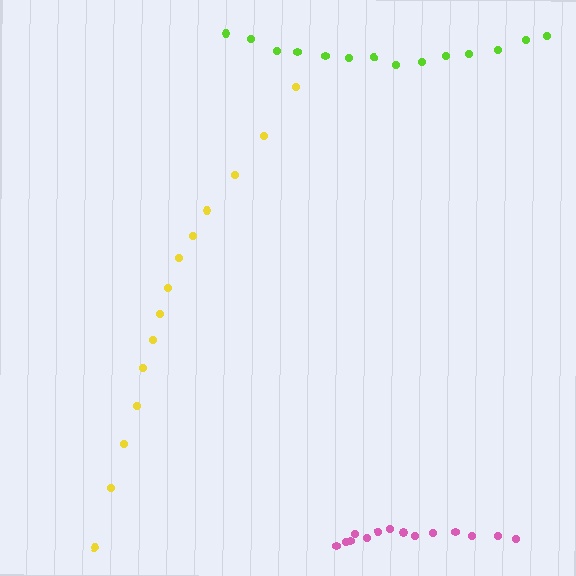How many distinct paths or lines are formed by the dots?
There are 3 distinct paths.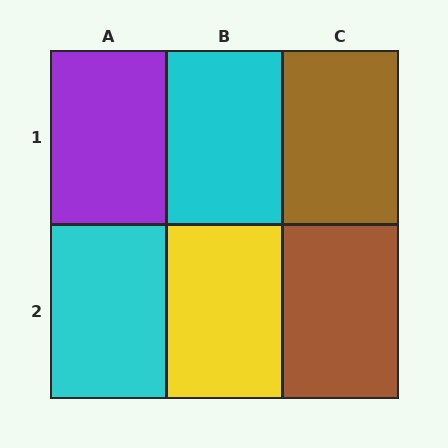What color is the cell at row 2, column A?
Cyan.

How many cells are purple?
1 cell is purple.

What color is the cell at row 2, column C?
Brown.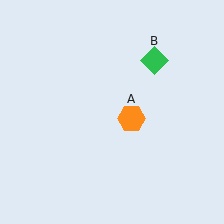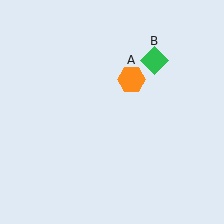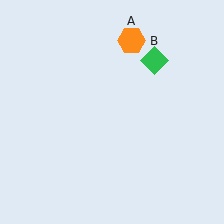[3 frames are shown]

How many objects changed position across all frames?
1 object changed position: orange hexagon (object A).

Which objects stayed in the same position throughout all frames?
Green diamond (object B) remained stationary.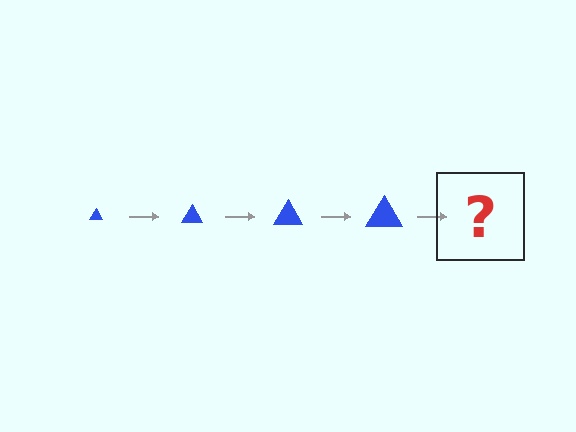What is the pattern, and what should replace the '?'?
The pattern is that the triangle gets progressively larger each step. The '?' should be a blue triangle, larger than the previous one.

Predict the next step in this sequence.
The next step is a blue triangle, larger than the previous one.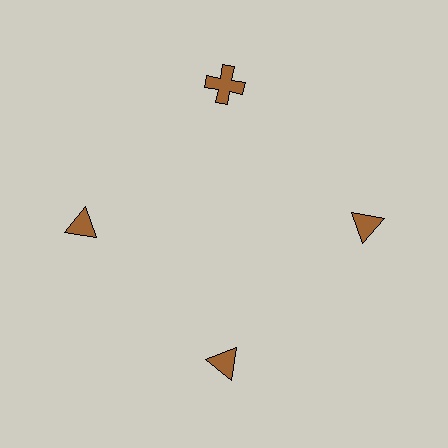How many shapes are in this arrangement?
There are 4 shapes arranged in a ring pattern.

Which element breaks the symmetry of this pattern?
The brown cross at roughly the 12 o'clock position breaks the symmetry. All other shapes are brown triangles.